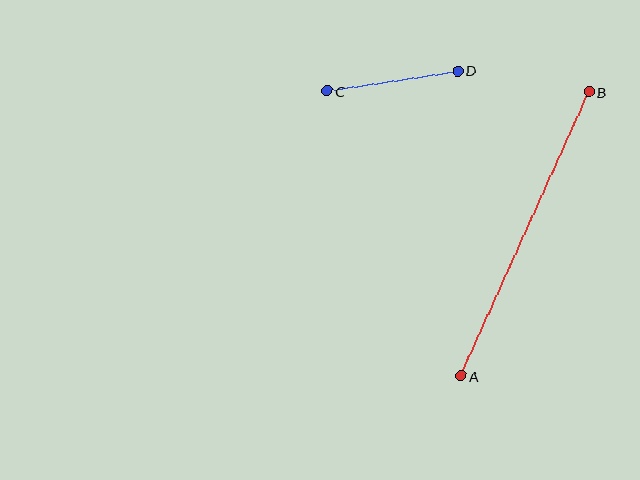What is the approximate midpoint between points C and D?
The midpoint is at approximately (393, 81) pixels.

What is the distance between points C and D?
The distance is approximately 132 pixels.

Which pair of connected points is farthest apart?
Points A and B are farthest apart.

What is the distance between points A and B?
The distance is approximately 312 pixels.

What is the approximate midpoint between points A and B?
The midpoint is at approximately (525, 234) pixels.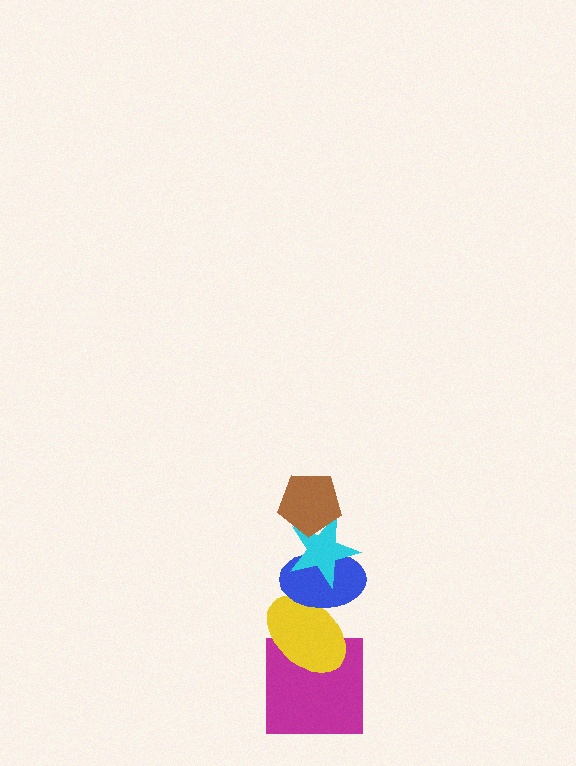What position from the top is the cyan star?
The cyan star is 2nd from the top.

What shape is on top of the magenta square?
The yellow ellipse is on top of the magenta square.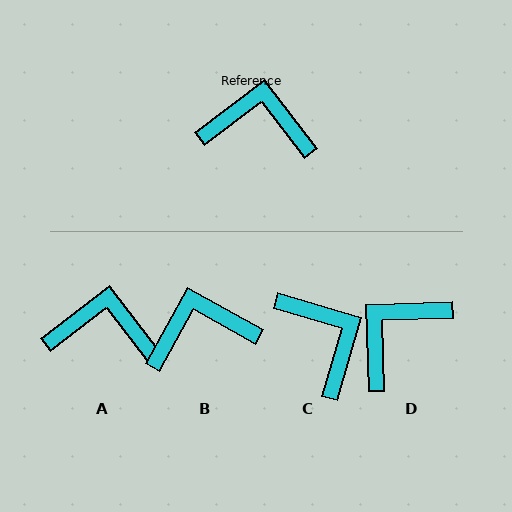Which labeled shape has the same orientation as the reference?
A.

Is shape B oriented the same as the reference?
No, it is off by about 24 degrees.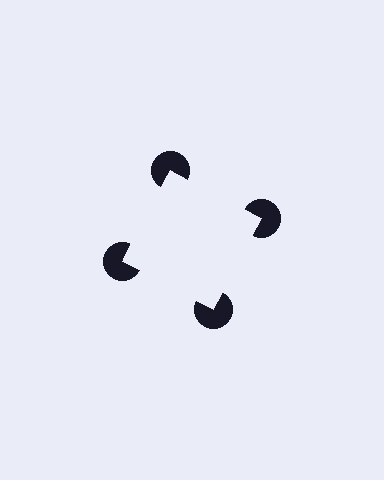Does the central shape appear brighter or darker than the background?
It typically appears slightly brighter than the background, even though no actual brightness change is drawn.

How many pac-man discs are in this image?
There are 4 — one at each vertex of the illusory square.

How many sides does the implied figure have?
4 sides.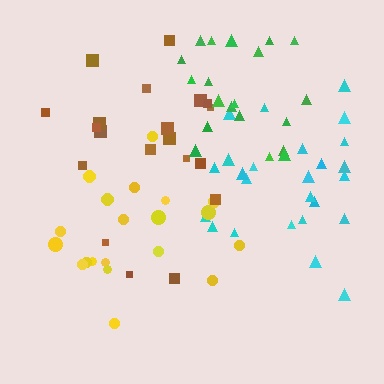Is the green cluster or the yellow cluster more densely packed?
Green.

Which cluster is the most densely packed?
Cyan.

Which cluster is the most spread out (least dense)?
Brown.